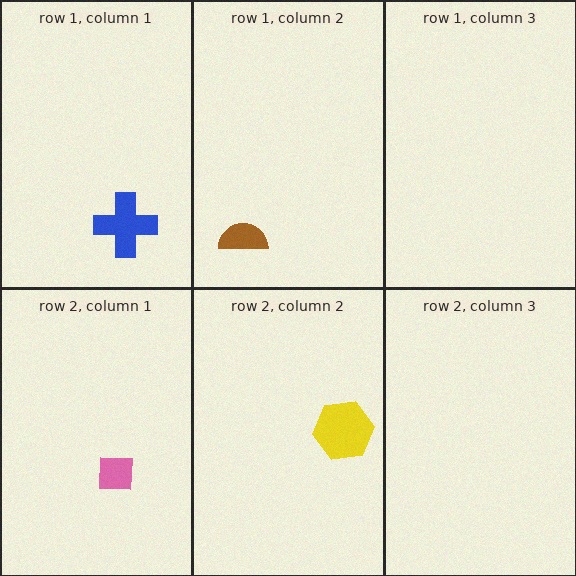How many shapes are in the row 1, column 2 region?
1.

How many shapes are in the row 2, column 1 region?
1.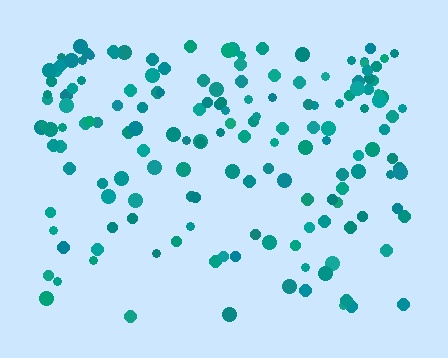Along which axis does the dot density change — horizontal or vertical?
Vertical.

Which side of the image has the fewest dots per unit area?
The bottom.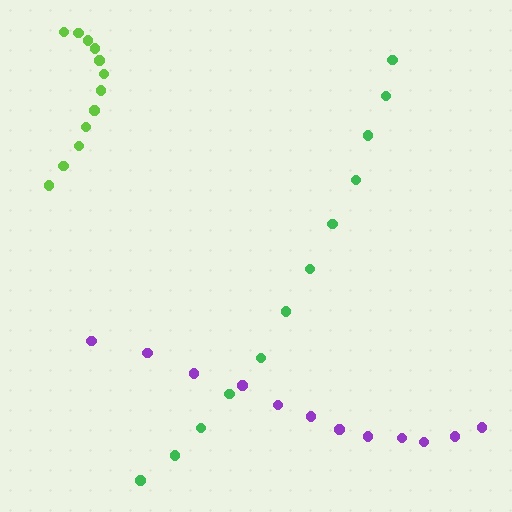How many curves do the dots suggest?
There are 3 distinct paths.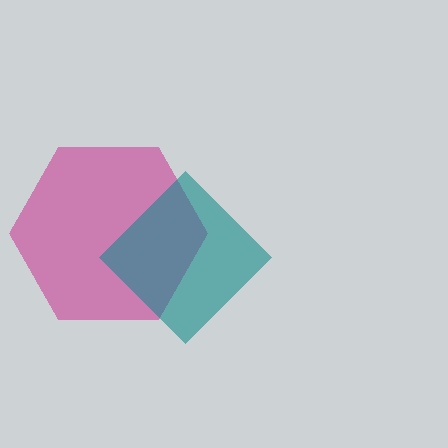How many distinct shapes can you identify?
There are 2 distinct shapes: a magenta hexagon, a teal diamond.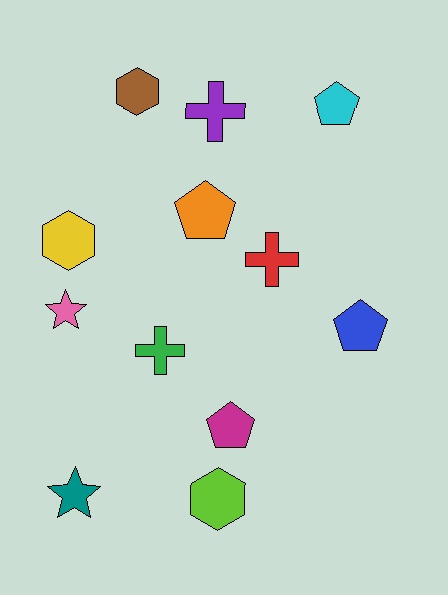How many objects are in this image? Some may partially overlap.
There are 12 objects.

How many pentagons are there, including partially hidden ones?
There are 4 pentagons.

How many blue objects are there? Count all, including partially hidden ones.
There is 1 blue object.